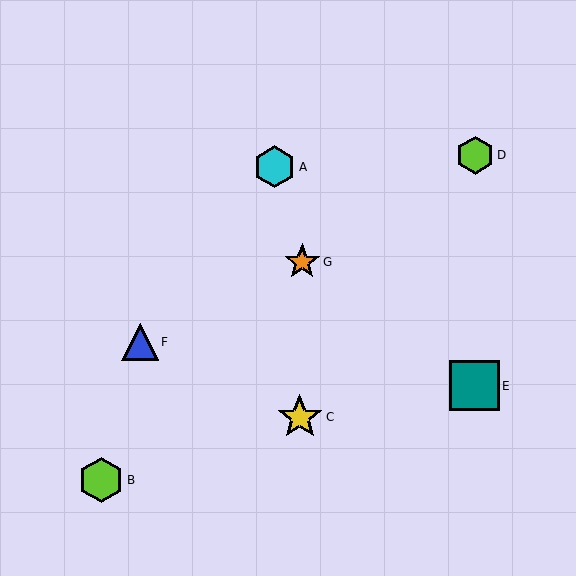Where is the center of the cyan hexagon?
The center of the cyan hexagon is at (274, 167).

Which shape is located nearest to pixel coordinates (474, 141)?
The lime hexagon (labeled D) at (475, 155) is nearest to that location.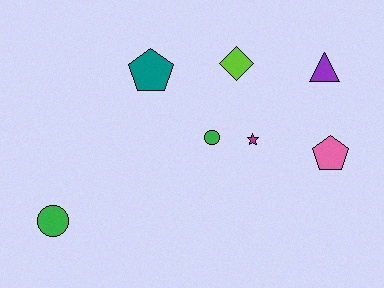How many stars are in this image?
There is 1 star.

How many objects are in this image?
There are 7 objects.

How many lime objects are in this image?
There is 1 lime object.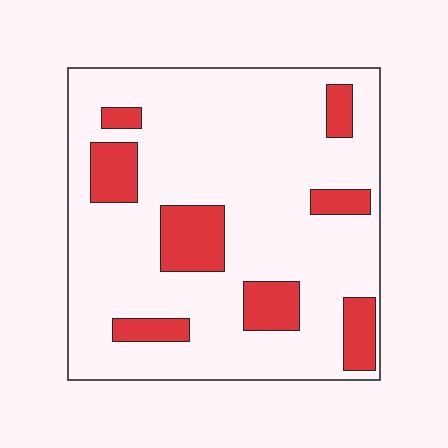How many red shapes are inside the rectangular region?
8.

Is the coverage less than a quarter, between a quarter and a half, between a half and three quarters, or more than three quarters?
Less than a quarter.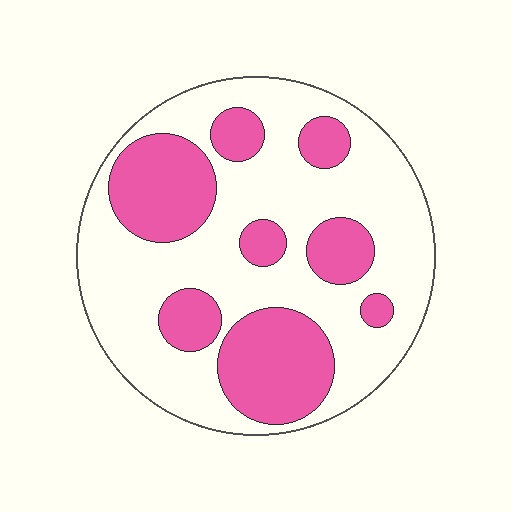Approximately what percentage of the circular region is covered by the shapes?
Approximately 35%.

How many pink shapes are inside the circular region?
8.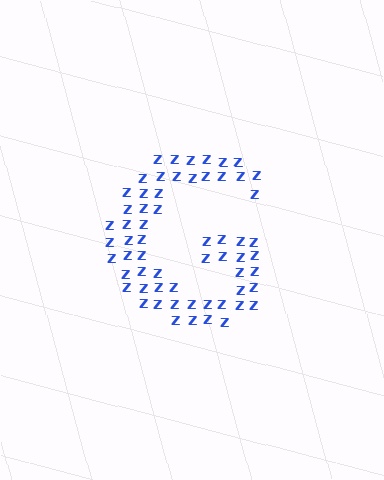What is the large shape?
The large shape is the letter G.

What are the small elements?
The small elements are letter Z's.